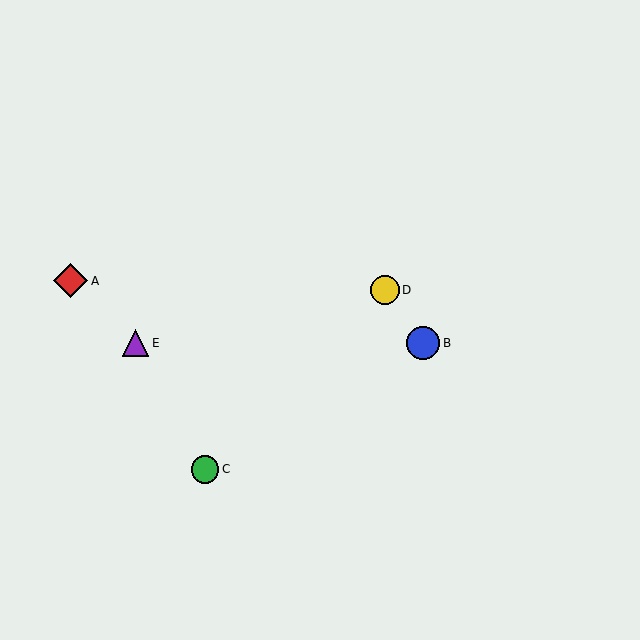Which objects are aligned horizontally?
Objects B, E are aligned horizontally.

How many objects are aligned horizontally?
2 objects (B, E) are aligned horizontally.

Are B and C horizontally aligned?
No, B is at y≈343 and C is at y≈469.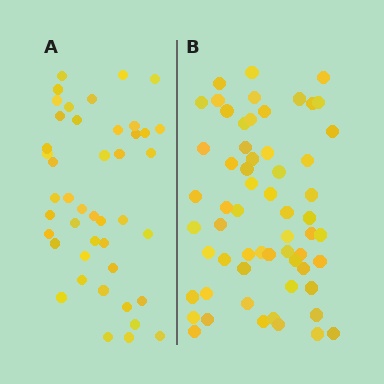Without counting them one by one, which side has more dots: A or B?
Region B (the right region) has more dots.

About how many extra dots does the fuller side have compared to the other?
Region B has approximately 15 more dots than region A.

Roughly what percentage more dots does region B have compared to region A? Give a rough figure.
About 35% more.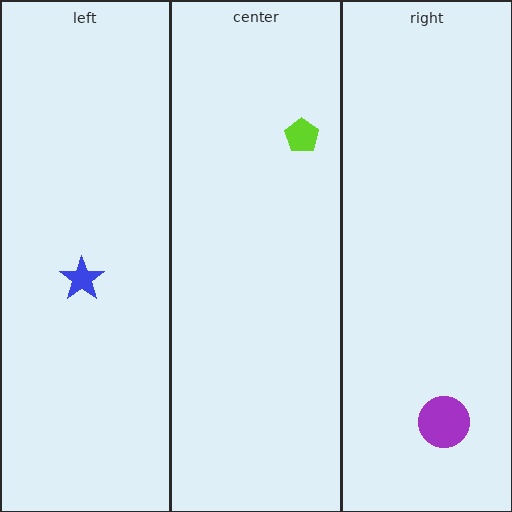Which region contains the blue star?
The left region.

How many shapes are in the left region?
1.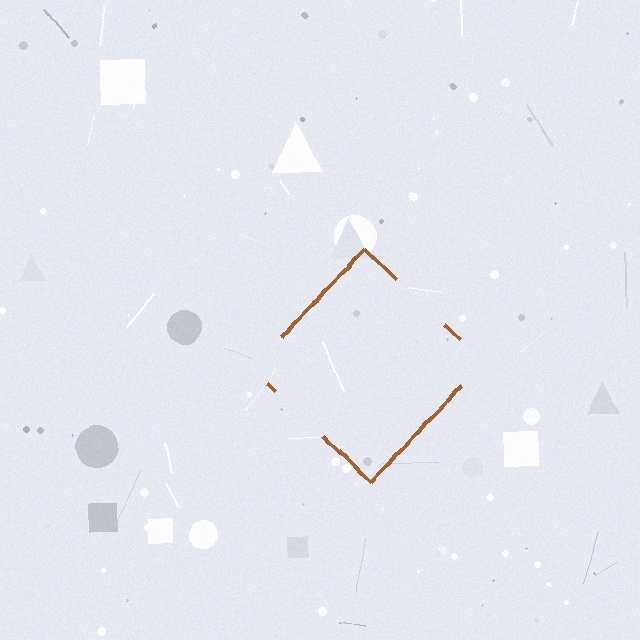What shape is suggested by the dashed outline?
The dashed outline suggests a diamond.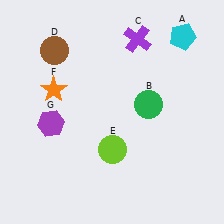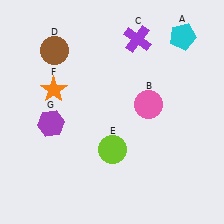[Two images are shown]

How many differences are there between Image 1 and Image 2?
There is 1 difference between the two images.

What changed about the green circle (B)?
In Image 1, B is green. In Image 2, it changed to pink.